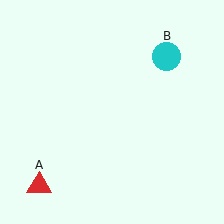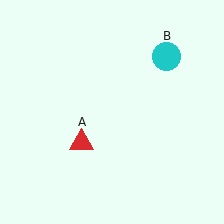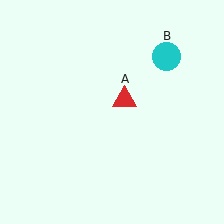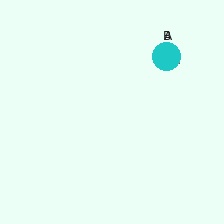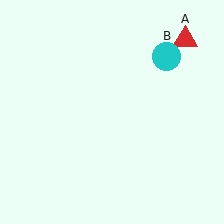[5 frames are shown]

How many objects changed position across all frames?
1 object changed position: red triangle (object A).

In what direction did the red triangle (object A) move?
The red triangle (object A) moved up and to the right.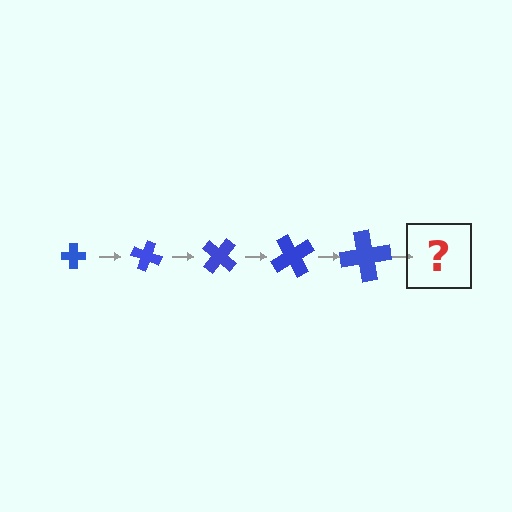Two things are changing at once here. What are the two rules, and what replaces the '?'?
The two rules are that the cross grows larger each step and it rotates 20 degrees each step. The '?' should be a cross, larger than the previous one and rotated 100 degrees from the start.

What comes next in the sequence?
The next element should be a cross, larger than the previous one and rotated 100 degrees from the start.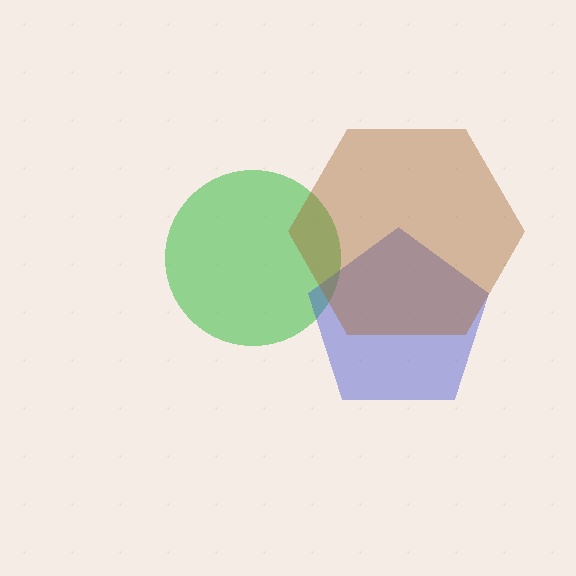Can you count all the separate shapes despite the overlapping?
Yes, there are 3 separate shapes.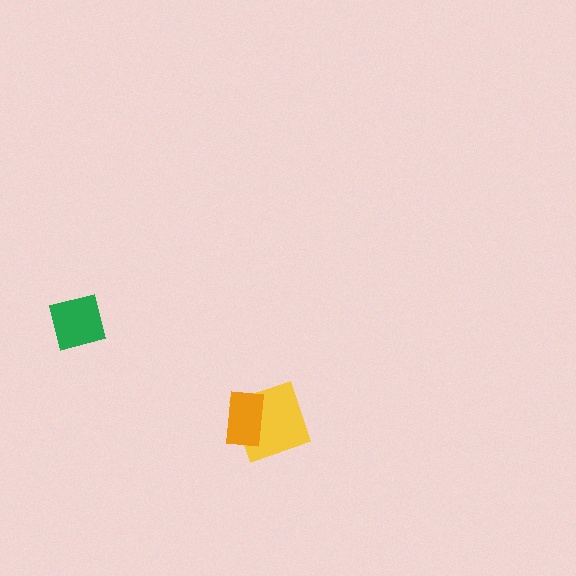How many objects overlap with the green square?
0 objects overlap with the green square.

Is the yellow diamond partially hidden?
Yes, it is partially covered by another shape.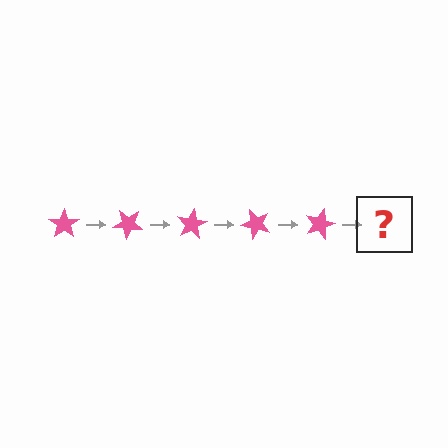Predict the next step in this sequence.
The next step is a pink star rotated 200 degrees.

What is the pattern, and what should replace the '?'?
The pattern is that the star rotates 40 degrees each step. The '?' should be a pink star rotated 200 degrees.